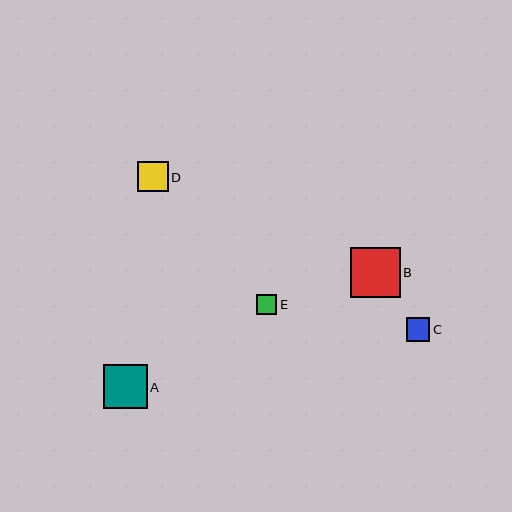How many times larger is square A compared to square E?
Square A is approximately 2.1 times the size of square E.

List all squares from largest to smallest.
From largest to smallest: B, A, D, C, E.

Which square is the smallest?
Square E is the smallest with a size of approximately 21 pixels.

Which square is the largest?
Square B is the largest with a size of approximately 50 pixels.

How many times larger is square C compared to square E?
Square C is approximately 1.1 times the size of square E.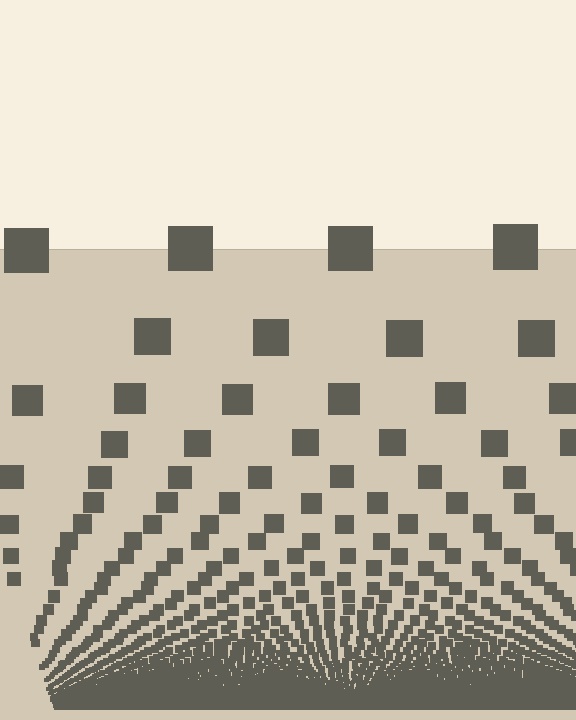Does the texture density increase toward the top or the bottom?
Density increases toward the bottom.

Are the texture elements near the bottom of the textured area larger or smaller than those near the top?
Smaller. The gradient is inverted — elements near the bottom are smaller and denser.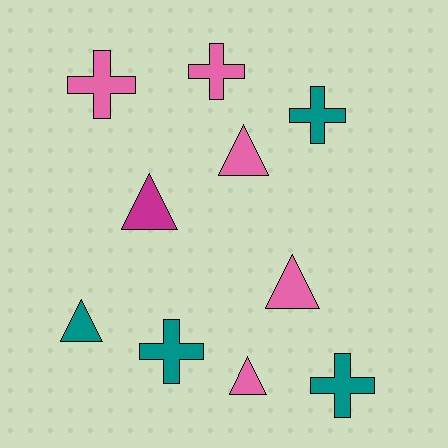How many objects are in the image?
There are 10 objects.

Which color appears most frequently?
Pink, with 5 objects.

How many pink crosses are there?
There are 2 pink crosses.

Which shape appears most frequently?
Cross, with 5 objects.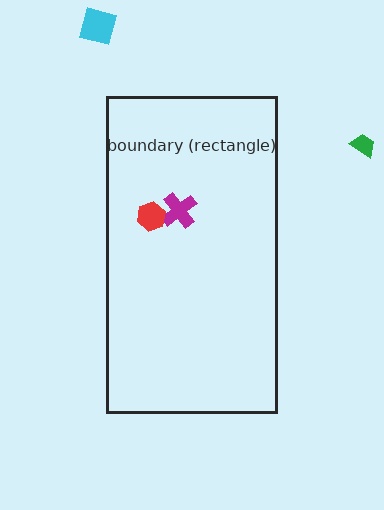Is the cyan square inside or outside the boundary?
Outside.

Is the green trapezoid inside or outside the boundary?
Outside.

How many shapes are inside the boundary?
2 inside, 2 outside.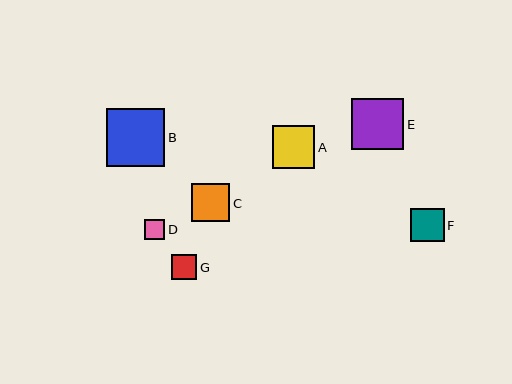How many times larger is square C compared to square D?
Square C is approximately 1.9 times the size of square D.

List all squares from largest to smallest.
From largest to smallest: B, E, A, C, F, G, D.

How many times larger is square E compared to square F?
Square E is approximately 1.5 times the size of square F.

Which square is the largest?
Square B is the largest with a size of approximately 58 pixels.